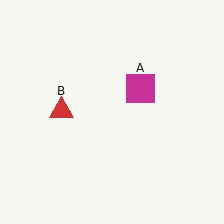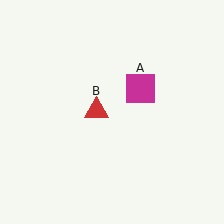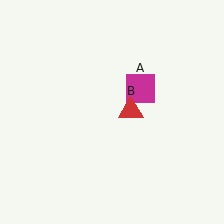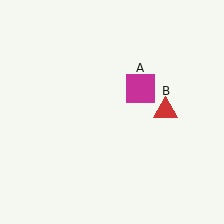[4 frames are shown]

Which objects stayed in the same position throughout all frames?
Magenta square (object A) remained stationary.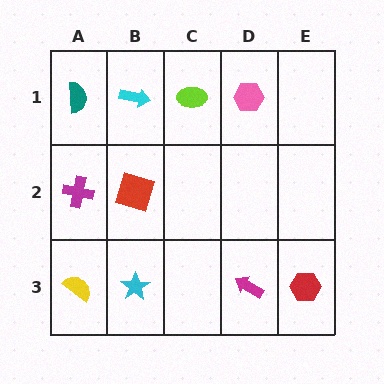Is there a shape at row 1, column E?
No, that cell is empty.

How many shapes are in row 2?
2 shapes.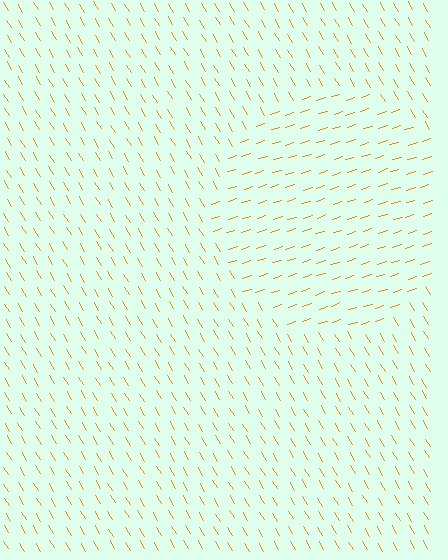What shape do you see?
I see a circle.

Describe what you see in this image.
The image is filled with small orange line segments. A circle region in the image has lines oriented differently from the surrounding lines, creating a visible texture boundary.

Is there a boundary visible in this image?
Yes, there is a texture boundary formed by a change in line orientation.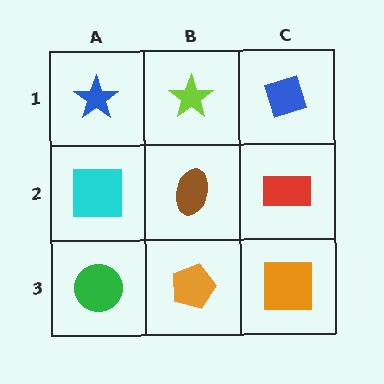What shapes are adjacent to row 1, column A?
A cyan square (row 2, column A), a lime star (row 1, column B).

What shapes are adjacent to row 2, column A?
A blue star (row 1, column A), a green circle (row 3, column A), a brown ellipse (row 2, column B).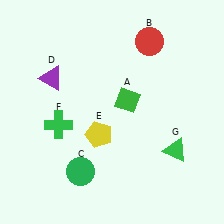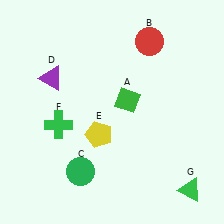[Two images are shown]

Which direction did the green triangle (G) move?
The green triangle (G) moved down.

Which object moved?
The green triangle (G) moved down.